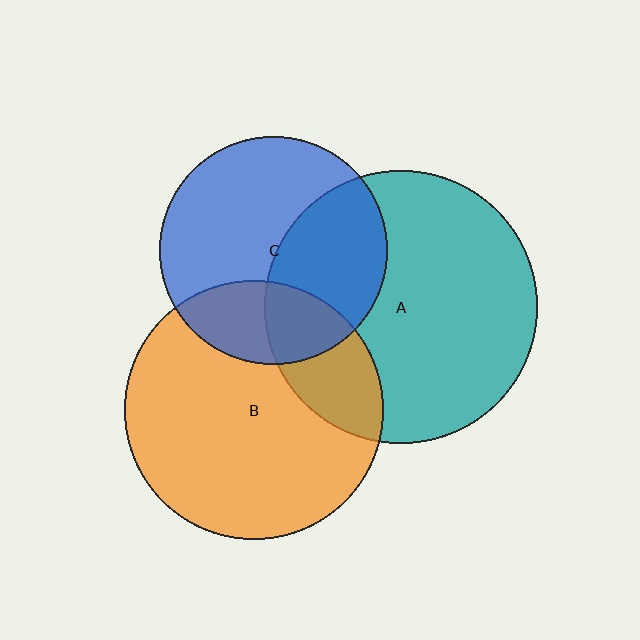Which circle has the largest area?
Circle A (teal).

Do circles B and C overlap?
Yes.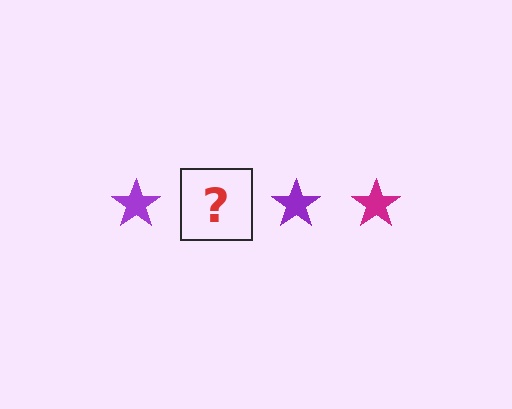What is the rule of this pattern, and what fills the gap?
The rule is that the pattern cycles through purple, magenta stars. The gap should be filled with a magenta star.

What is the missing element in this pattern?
The missing element is a magenta star.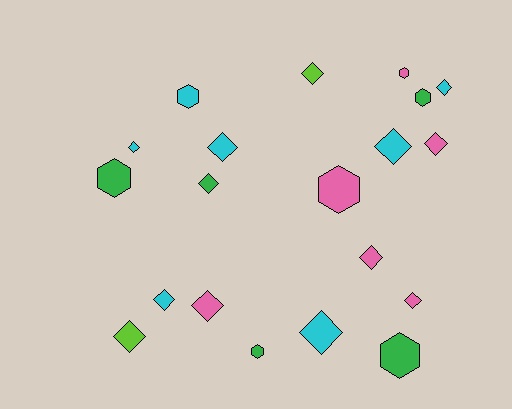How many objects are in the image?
There are 20 objects.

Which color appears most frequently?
Cyan, with 7 objects.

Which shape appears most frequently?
Diamond, with 13 objects.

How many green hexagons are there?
There are 4 green hexagons.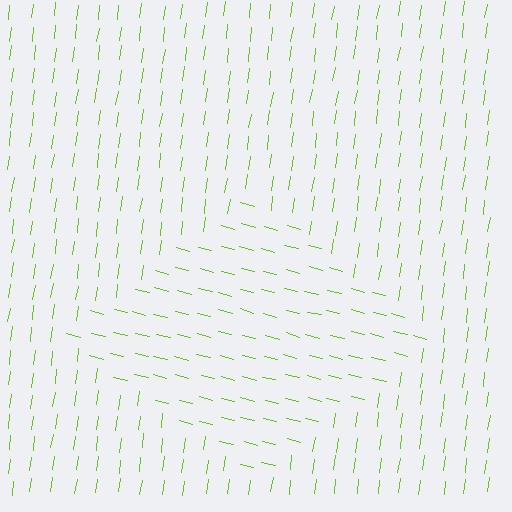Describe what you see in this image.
The image is filled with small lime line segments. A diamond region in the image has lines oriented differently from the surrounding lines, creating a visible texture boundary.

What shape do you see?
I see a diamond.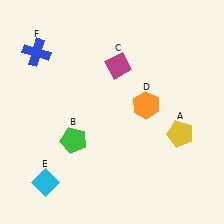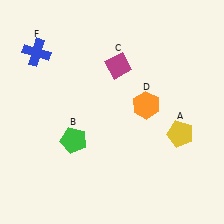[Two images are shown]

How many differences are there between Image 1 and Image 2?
There is 1 difference between the two images.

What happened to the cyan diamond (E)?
The cyan diamond (E) was removed in Image 2. It was in the bottom-left area of Image 1.